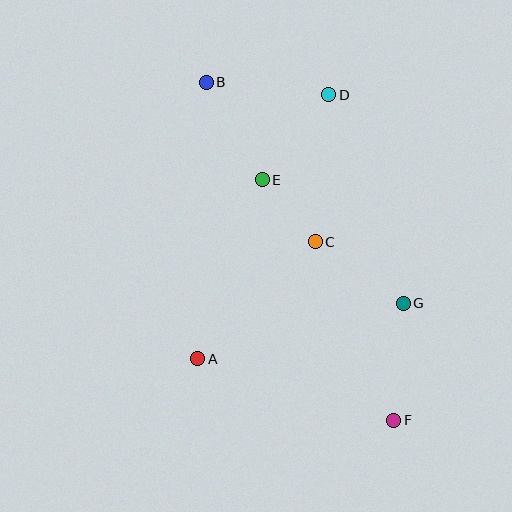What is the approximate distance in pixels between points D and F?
The distance between D and F is approximately 332 pixels.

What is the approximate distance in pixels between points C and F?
The distance between C and F is approximately 195 pixels.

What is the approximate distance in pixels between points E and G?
The distance between E and G is approximately 187 pixels.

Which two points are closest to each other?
Points C and E are closest to each other.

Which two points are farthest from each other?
Points B and F are farthest from each other.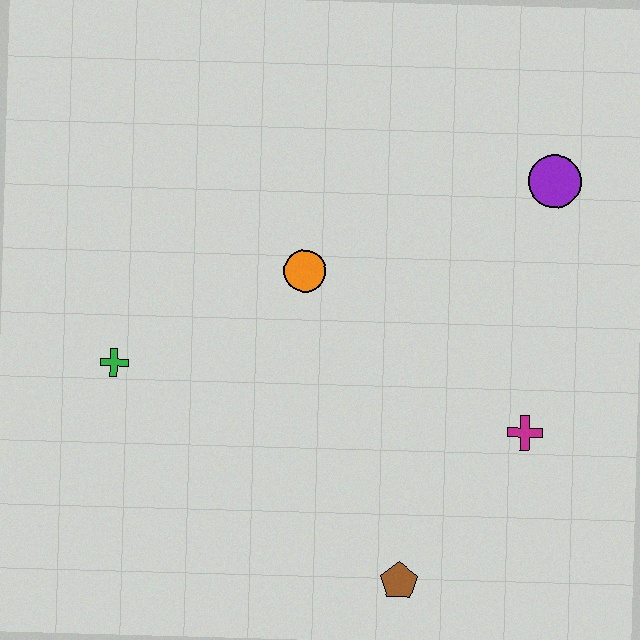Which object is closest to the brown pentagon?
The magenta cross is closest to the brown pentagon.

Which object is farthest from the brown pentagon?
The purple circle is farthest from the brown pentagon.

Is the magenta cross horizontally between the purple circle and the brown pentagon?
Yes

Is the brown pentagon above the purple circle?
No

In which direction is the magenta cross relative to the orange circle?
The magenta cross is to the right of the orange circle.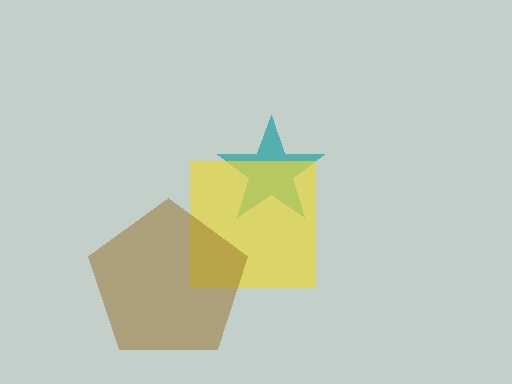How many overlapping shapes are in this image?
There are 3 overlapping shapes in the image.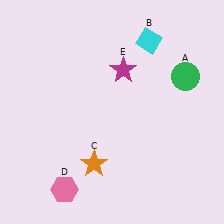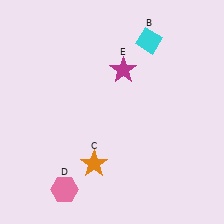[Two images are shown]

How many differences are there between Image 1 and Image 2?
There is 1 difference between the two images.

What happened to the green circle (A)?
The green circle (A) was removed in Image 2. It was in the top-right area of Image 1.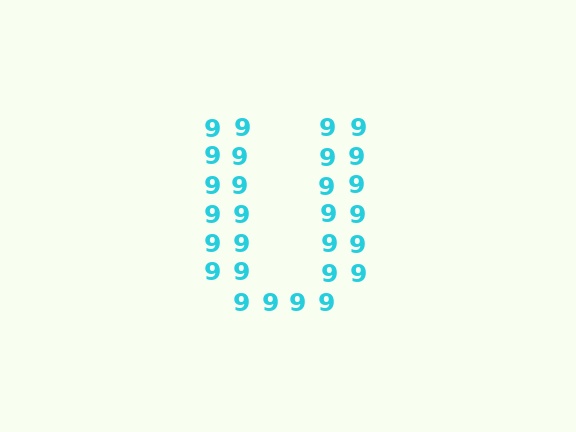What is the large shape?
The large shape is the letter U.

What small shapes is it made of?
It is made of small digit 9's.